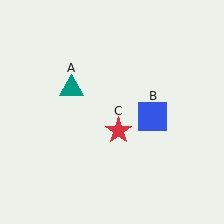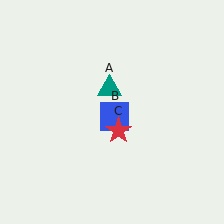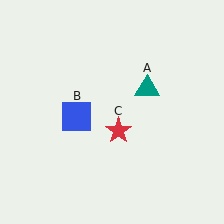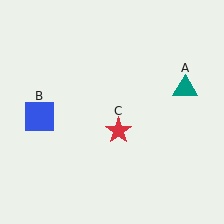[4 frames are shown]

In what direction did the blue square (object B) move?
The blue square (object B) moved left.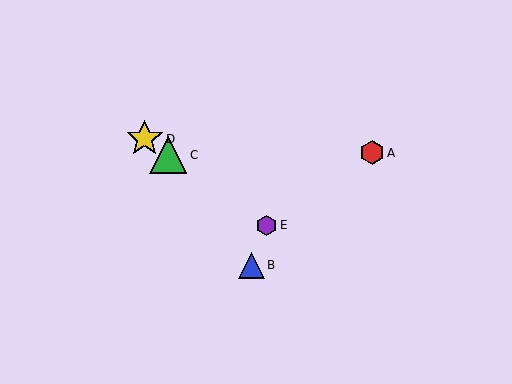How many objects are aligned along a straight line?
3 objects (C, D, E) are aligned along a straight line.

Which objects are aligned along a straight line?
Objects C, D, E are aligned along a straight line.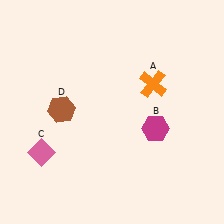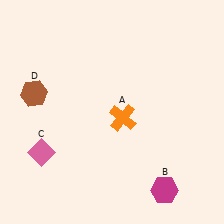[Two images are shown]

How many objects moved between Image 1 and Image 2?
3 objects moved between the two images.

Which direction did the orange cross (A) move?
The orange cross (A) moved down.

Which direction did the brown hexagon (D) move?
The brown hexagon (D) moved left.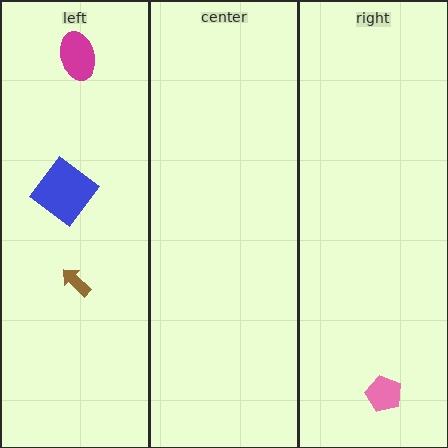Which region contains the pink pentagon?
The right region.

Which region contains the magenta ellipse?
The left region.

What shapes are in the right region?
The pink pentagon.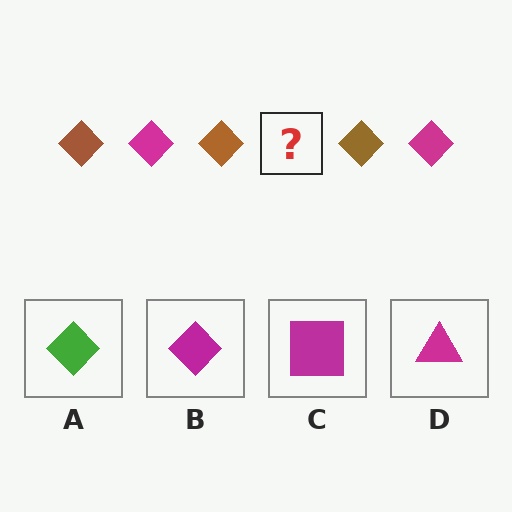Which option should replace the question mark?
Option B.